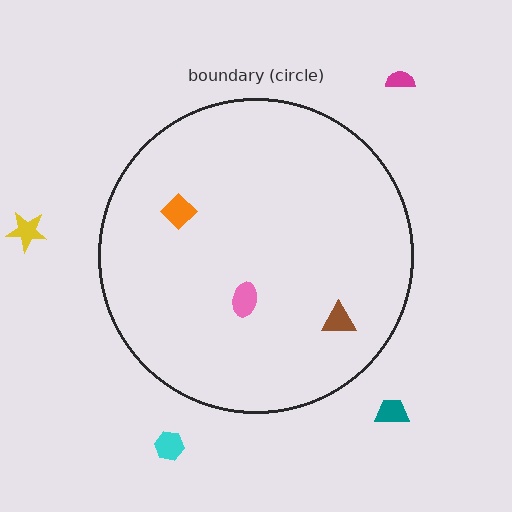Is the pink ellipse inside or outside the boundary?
Inside.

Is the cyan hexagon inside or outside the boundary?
Outside.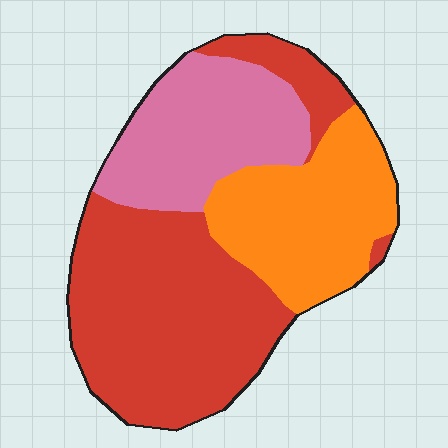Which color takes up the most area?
Red, at roughly 50%.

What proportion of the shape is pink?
Pink covers around 25% of the shape.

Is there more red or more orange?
Red.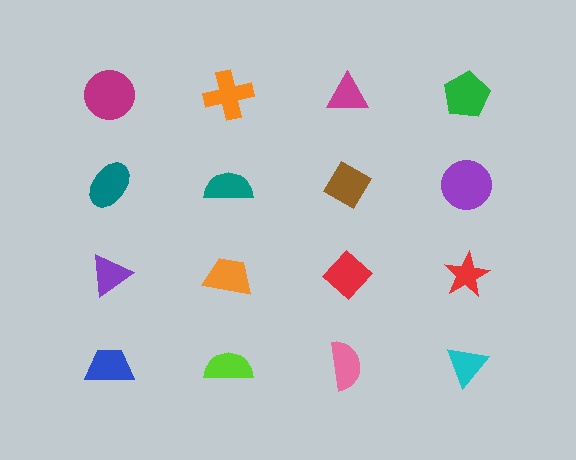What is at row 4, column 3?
A pink semicircle.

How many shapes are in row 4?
4 shapes.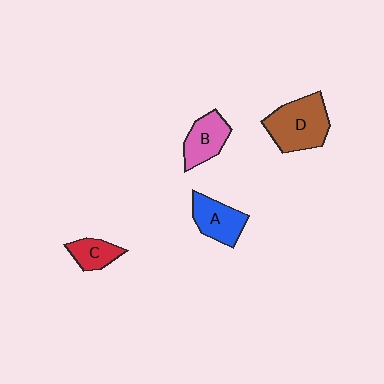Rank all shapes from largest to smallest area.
From largest to smallest: D (brown), A (blue), B (pink), C (red).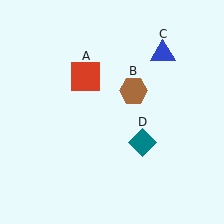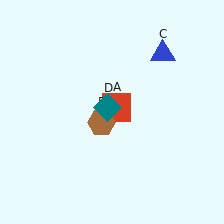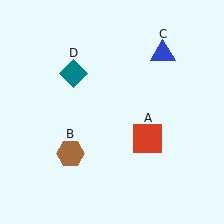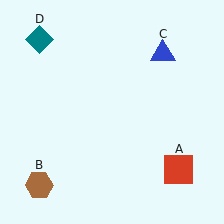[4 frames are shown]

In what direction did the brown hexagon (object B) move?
The brown hexagon (object B) moved down and to the left.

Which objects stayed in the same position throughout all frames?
Blue triangle (object C) remained stationary.